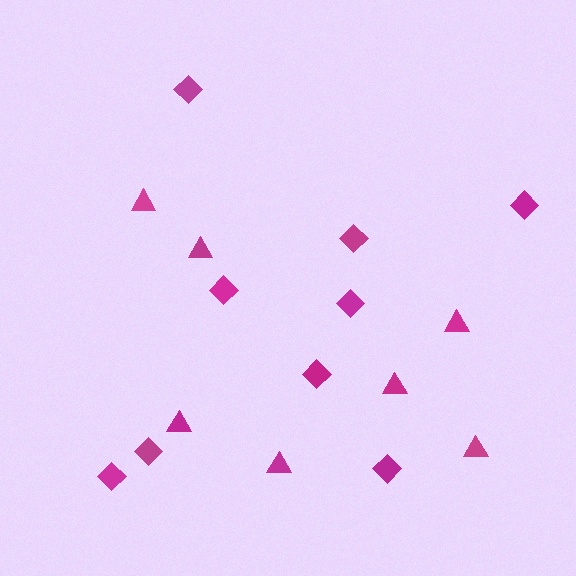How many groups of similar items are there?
There are 2 groups: one group of triangles (7) and one group of diamonds (9).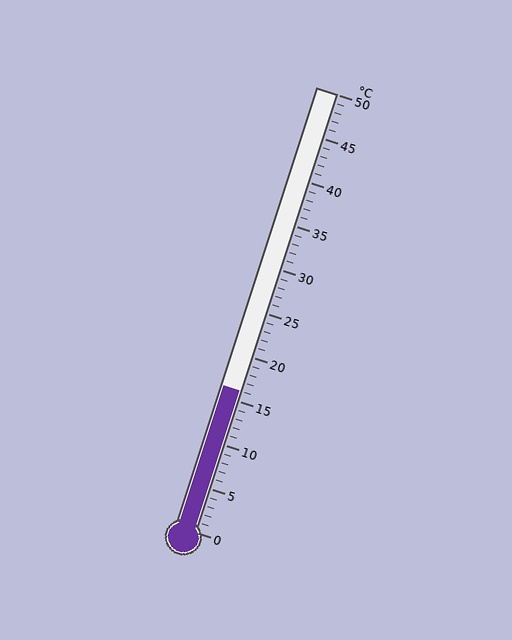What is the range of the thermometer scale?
The thermometer scale ranges from 0°C to 50°C.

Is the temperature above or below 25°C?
The temperature is below 25°C.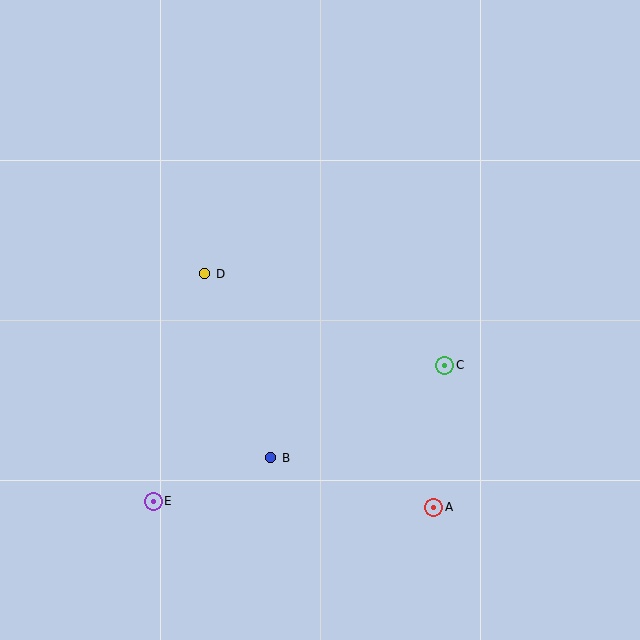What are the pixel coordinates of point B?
Point B is at (271, 458).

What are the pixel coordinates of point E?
Point E is at (153, 501).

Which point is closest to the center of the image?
Point D at (205, 274) is closest to the center.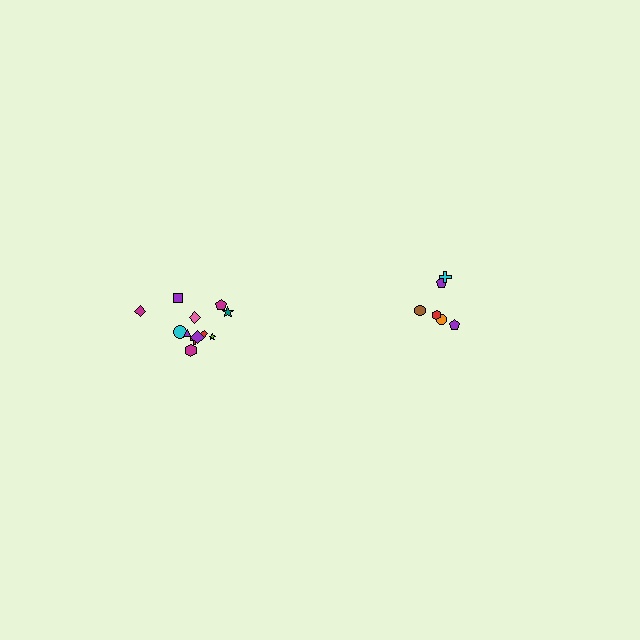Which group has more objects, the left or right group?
The left group.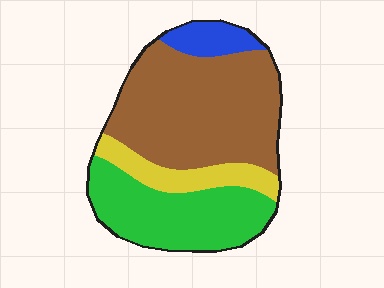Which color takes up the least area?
Blue, at roughly 10%.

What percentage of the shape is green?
Green takes up about one third (1/3) of the shape.